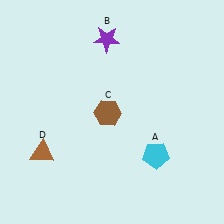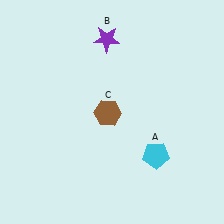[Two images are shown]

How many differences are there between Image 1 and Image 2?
There is 1 difference between the two images.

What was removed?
The brown triangle (D) was removed in Image 2.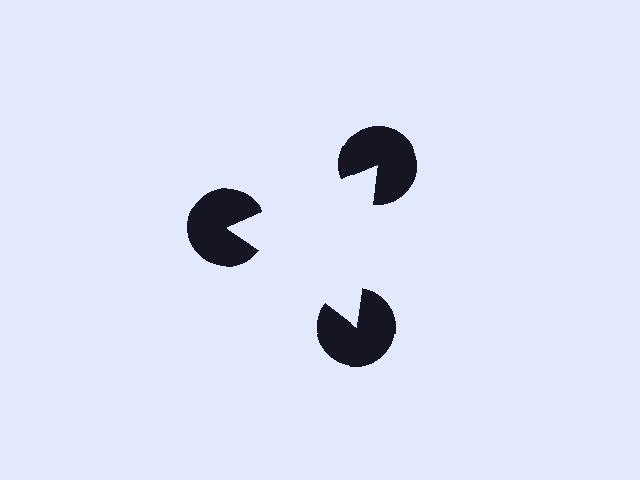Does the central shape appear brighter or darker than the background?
It typically appears slightly brighter than the background, even though no actual brightness change is drawn.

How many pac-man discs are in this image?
There are 3 — one at each vertex of the illusory triangle.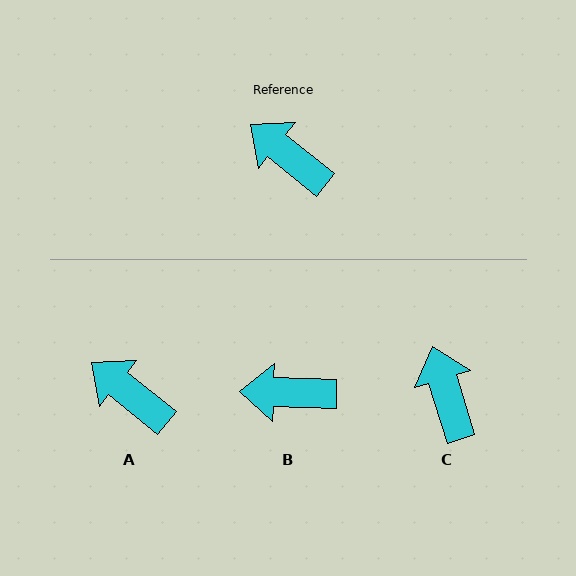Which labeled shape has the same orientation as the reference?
A.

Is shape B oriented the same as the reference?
No, it is off by about 38 degrees.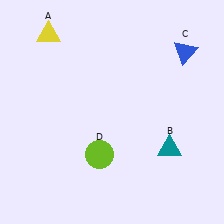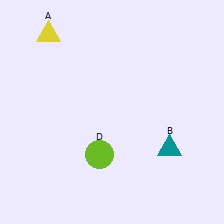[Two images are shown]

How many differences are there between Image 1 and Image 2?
There is 1 difference between the two images.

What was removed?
The blue triangle (C) was removed in Image 2.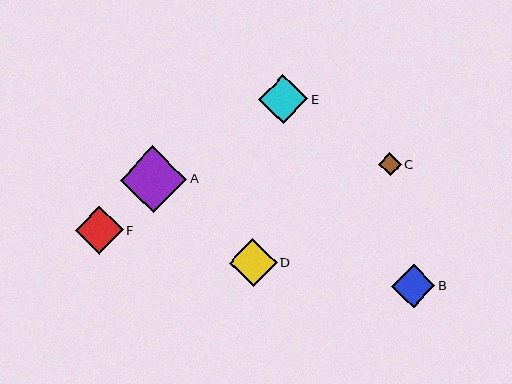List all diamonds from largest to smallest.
From largest to smallest: A, E, F, D, B, C.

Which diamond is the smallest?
Diamond C is the smallest with a size of approximately 23 pixels.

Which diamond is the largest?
Diamond A is the largest with a size of approximately 66 pixels.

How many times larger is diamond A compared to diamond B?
Diamond A is approximately 1.5 times the size of diamond B.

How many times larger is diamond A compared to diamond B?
Diamond A is approximately 1.5 times the size of diamond B.